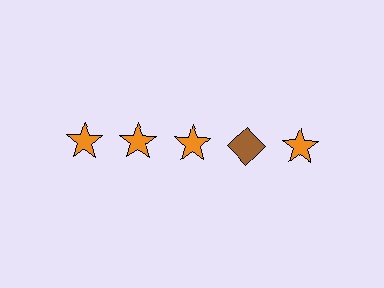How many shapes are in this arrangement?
There are 5 shapes arranged in a grid pattern.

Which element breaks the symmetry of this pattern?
The brown diamond in the top row, second from right column breaks the symmetry. All other shapes are orange stars.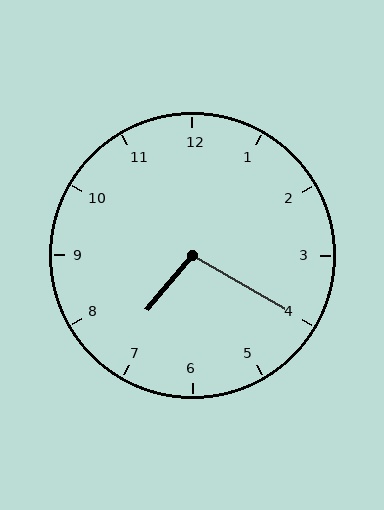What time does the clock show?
7:20.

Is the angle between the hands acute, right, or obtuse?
It is obtuse.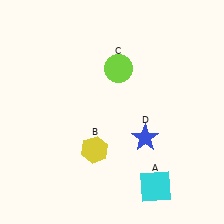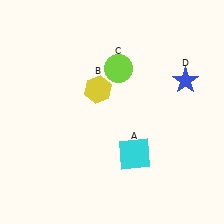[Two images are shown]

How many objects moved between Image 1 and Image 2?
3 objects moved between the two images.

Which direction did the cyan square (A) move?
The cyan square (A) moved up.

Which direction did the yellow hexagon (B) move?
The yellow hexagon (B) moved up.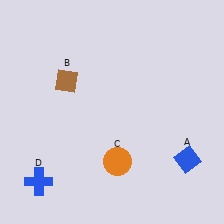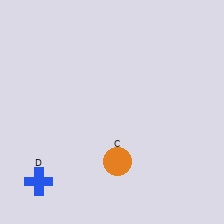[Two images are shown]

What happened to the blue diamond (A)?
The blue diamond (A) was removed in Image 2. It was in the bottom-right area of Image 1.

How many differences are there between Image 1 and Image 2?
There are 2 differences between the two images.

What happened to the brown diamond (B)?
The brown diamond (B) was removed in Image 2. It was in the top-left area of Image 1.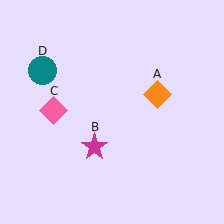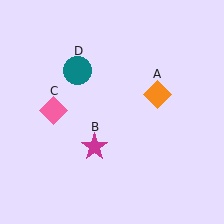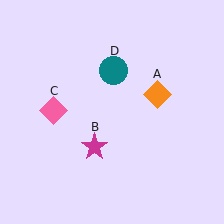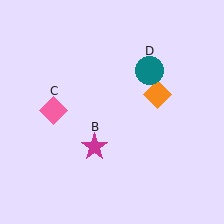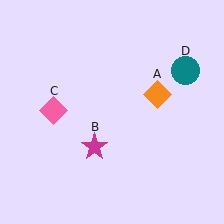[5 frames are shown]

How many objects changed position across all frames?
1 object changed position: teal circle (object D).